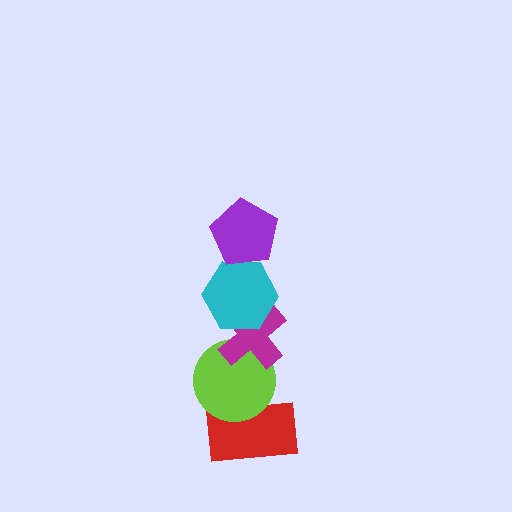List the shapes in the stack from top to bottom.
From top to bottom: the purple pentagon, the cyan hexagon, the magenta cross, the lime circle, the red rectangle.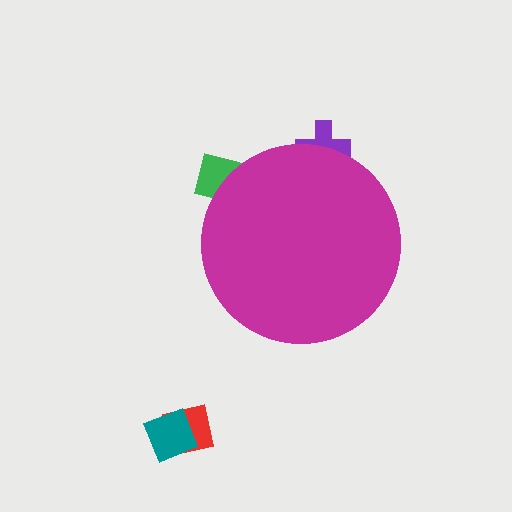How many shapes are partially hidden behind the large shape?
2 shapes are partially hidden.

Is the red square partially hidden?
No, the red square is fully visible.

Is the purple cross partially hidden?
Yes, the purple cross is partially hidden behind the magenta circle.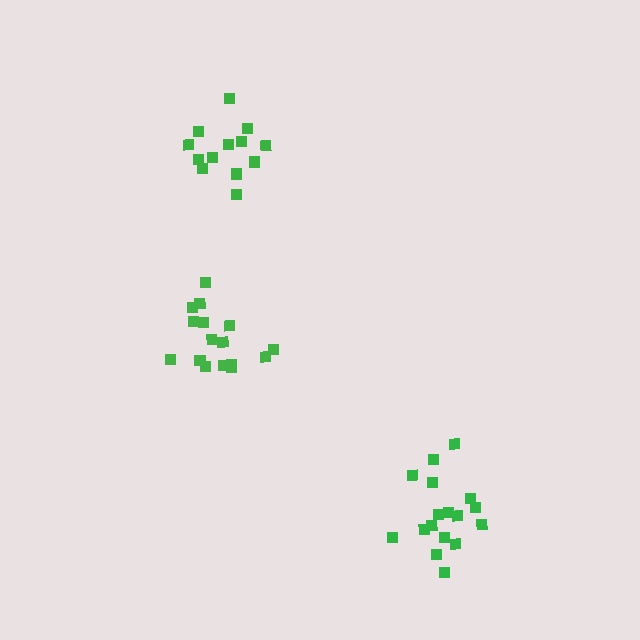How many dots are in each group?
Group 1: 17 dots, Group 2: 17 dots, Group 3: 14 dots (48 total).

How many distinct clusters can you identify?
There are 3 distinct clusters.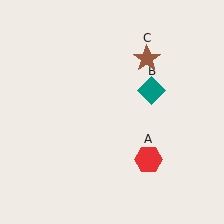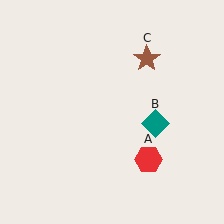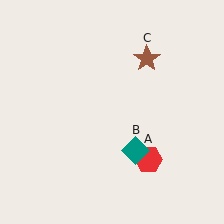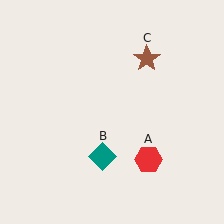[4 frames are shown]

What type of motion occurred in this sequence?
The teal diamond (object B) rotated clockwise around the center of the scene.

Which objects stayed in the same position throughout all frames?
Red hexagon (object A) and brown star (object C) remained stationary.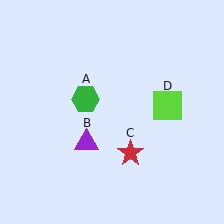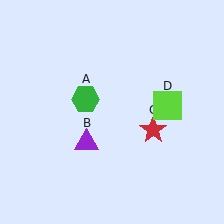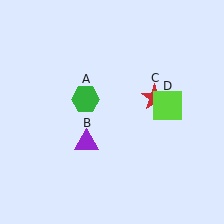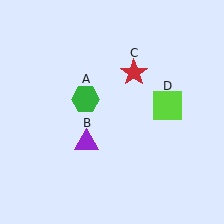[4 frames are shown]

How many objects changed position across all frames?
1 object changed position: red star (object C).